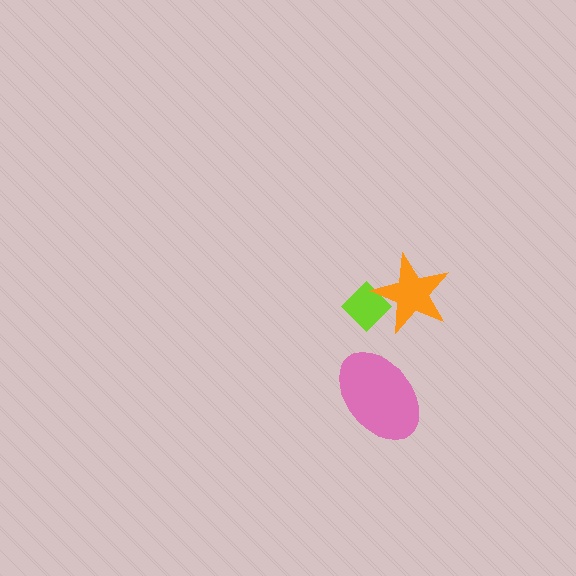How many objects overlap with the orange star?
1 object overlaps with the orange star.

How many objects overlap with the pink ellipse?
0 objects overlap with the pink ellipse.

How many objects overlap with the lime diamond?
1 object overlaps with the lime diamond.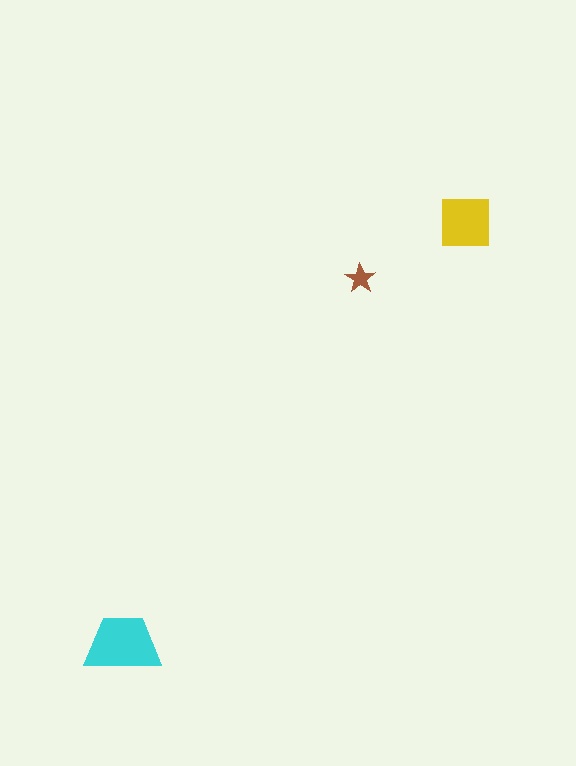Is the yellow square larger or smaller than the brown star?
Larger.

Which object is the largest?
The cyan trapezoid.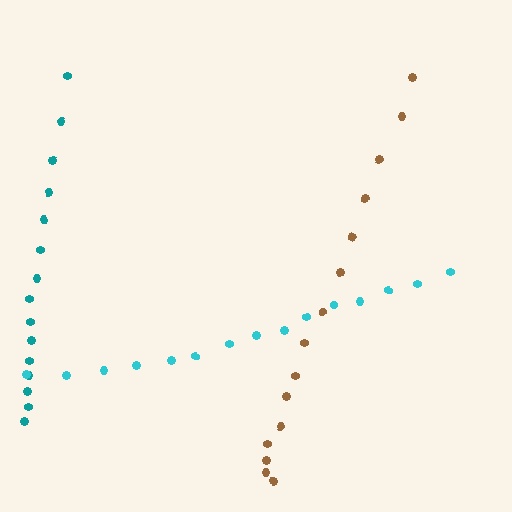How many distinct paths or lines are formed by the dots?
There are 3 distinct paths.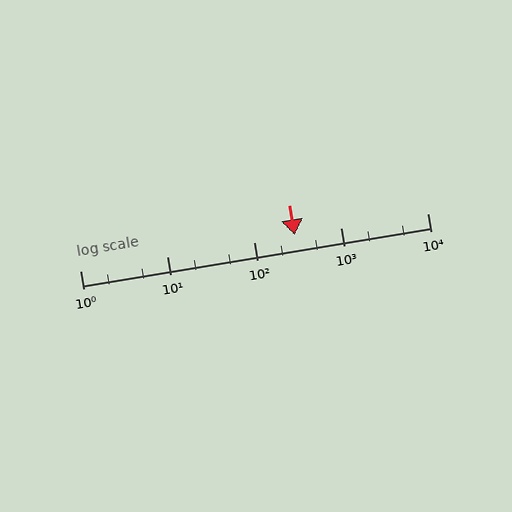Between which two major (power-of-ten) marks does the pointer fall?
The pointer is between 100 and 1000.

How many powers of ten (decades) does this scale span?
The scale spans 4 decades, from 1 to 10000.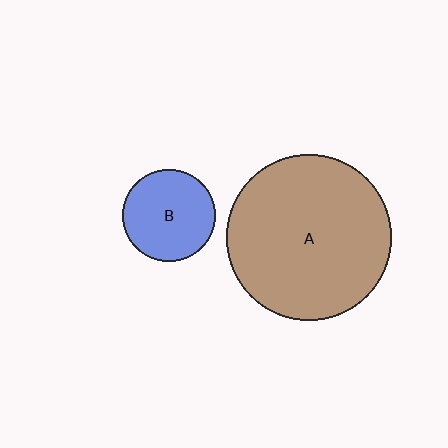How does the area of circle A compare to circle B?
Approximately 3.2 times.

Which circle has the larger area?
Circle A (brown).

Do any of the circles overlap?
No, none of the circles overlap.